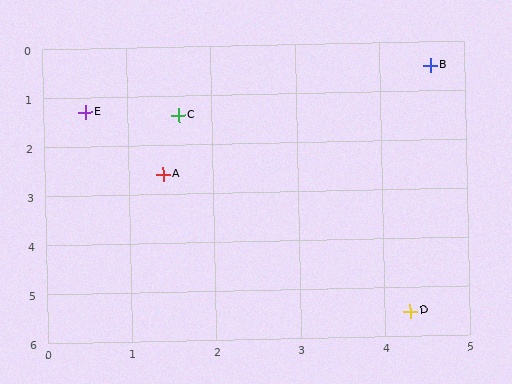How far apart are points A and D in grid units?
Points A and D are about 4.1 grid units apart.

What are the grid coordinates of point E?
Point E is at approximately (0.5, 1.3).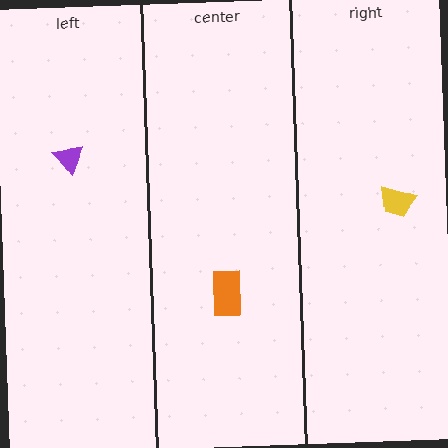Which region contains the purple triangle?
The left region.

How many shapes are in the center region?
1.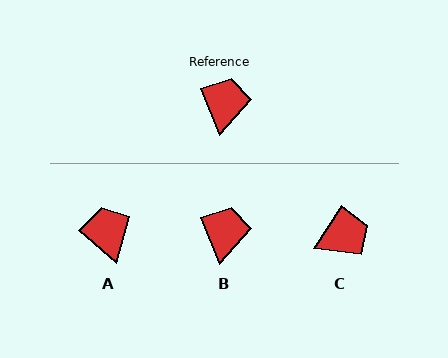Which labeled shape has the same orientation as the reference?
B.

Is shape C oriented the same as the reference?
No, it is off by about 55 degrees.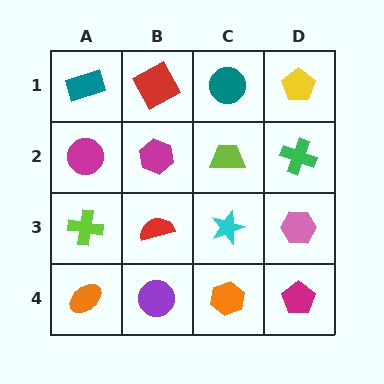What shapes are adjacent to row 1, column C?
A lime trapezoid (row 2, column C), a red square (row 1, column B), a yellow pentagon (row 1, column D).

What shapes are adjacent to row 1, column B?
A magenta hexagon (row 2, column B), a teal rectangle (row 1, column A), a teal circle (row 1, column C).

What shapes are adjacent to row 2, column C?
A teal circle (row 1, column C), a cyan star (row 3, column C), a magenta hexagon (row 2, column B), a green cross (row 2, column D).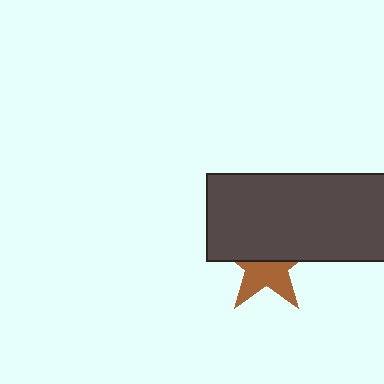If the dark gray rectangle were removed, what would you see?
You would see the complete brown star.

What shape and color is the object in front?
The object in front is a dark gray rectangle.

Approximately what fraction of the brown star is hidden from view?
Roughly 51% of the brown star is hidden behind the dark gray rectangle.